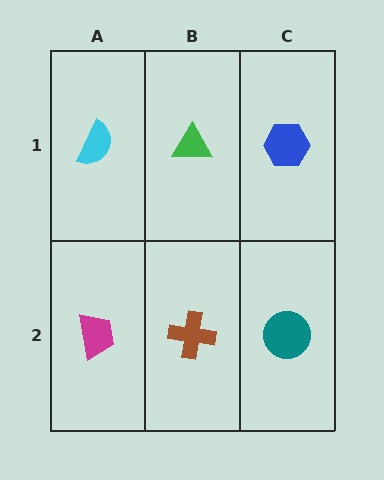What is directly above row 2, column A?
A cyan semicircle.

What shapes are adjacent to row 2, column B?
A green triangle (row 1, column B), a magenta trapezoid (row 2, column A), a teal circle (row 2, column C).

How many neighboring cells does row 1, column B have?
3.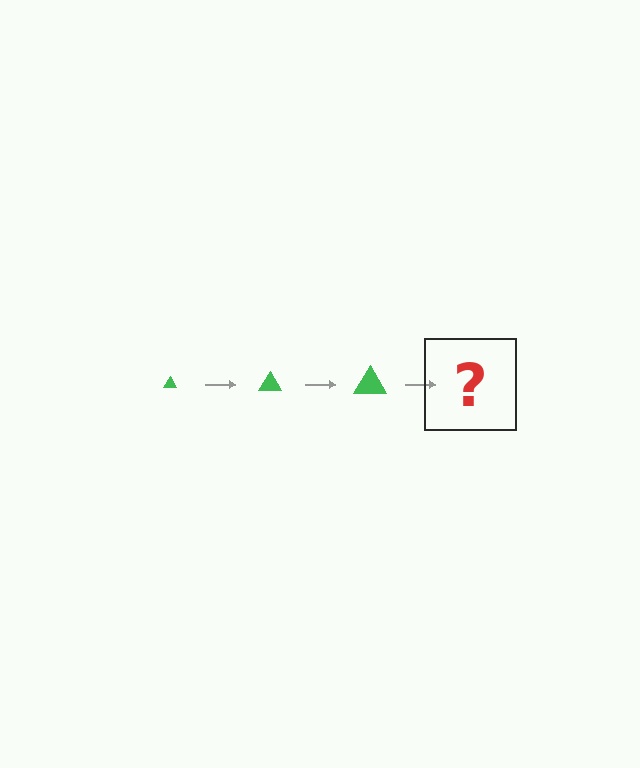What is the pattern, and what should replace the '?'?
The pattern is that the triangle gets progressively larger each step. The '?' should be a green triangle, larger than the previous one.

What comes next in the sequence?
The next element should be a green triangle, larger than the previous one.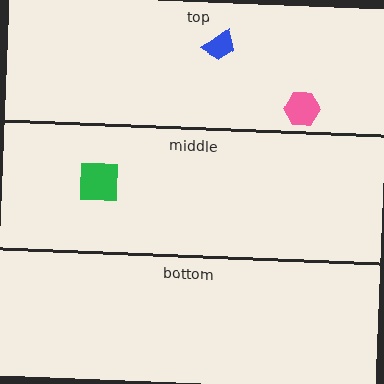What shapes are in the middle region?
The green square.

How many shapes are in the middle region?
1.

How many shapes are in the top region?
2.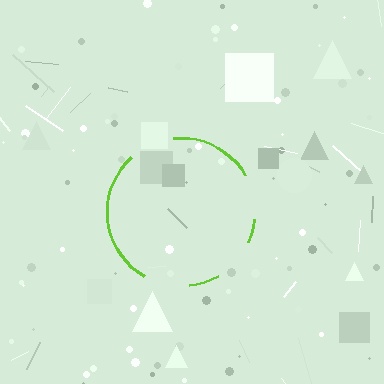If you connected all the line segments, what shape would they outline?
They would outline a circle.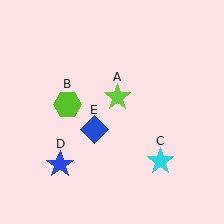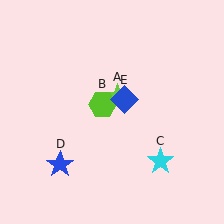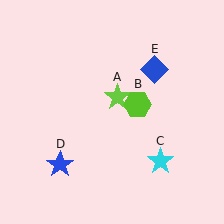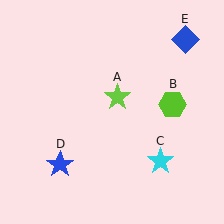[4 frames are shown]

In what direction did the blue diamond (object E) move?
The blue diamond (object E) moved up and to the right.